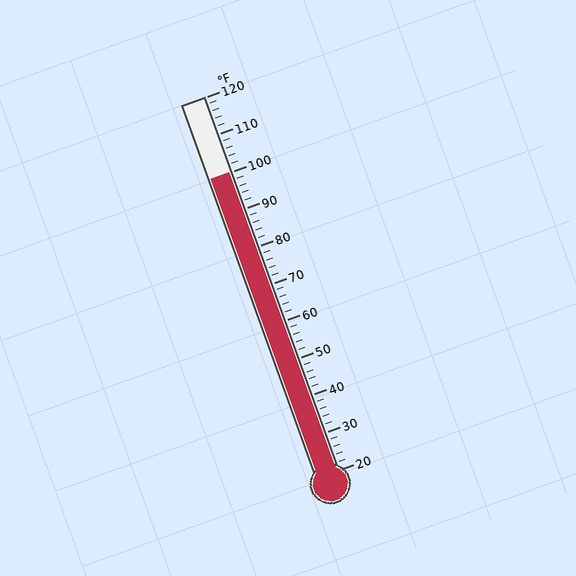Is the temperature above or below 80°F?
The temperature is above 80°F.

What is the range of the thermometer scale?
The thermometer scale ranges from 20°F to 120°F.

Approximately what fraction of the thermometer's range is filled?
The thermometer is filled to approximately 80% of its range.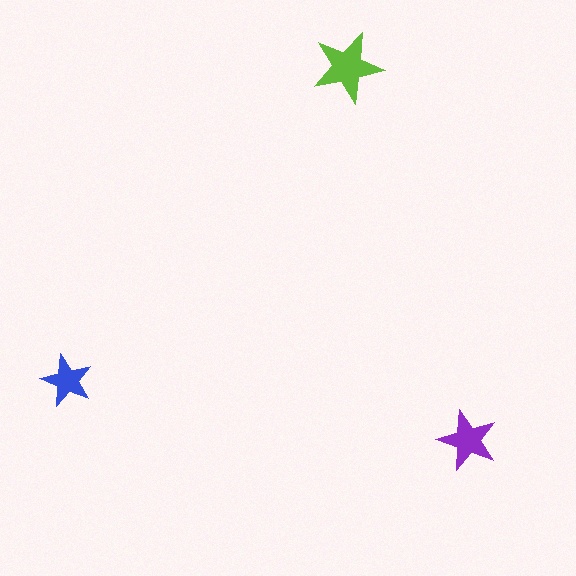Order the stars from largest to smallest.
the lime one, the purple one, the blue one.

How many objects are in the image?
There are 3 objects in the image.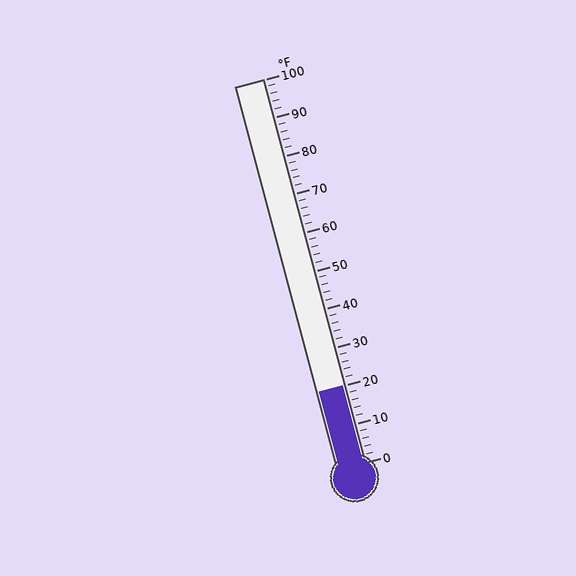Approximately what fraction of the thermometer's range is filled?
The thermometer is filled to approximately 20% of its range.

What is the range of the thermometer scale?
The thermometer scale ranges from 0°F to 100°F.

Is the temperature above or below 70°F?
The temperature is below 70°F.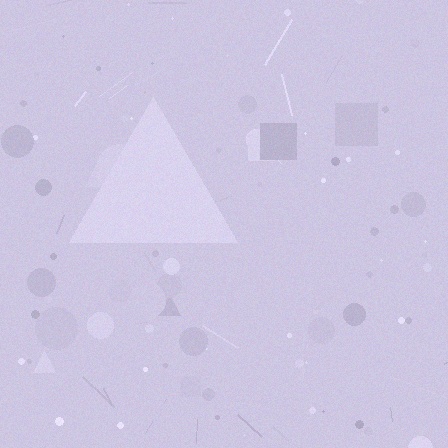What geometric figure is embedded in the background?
A triangle is embedded in the background.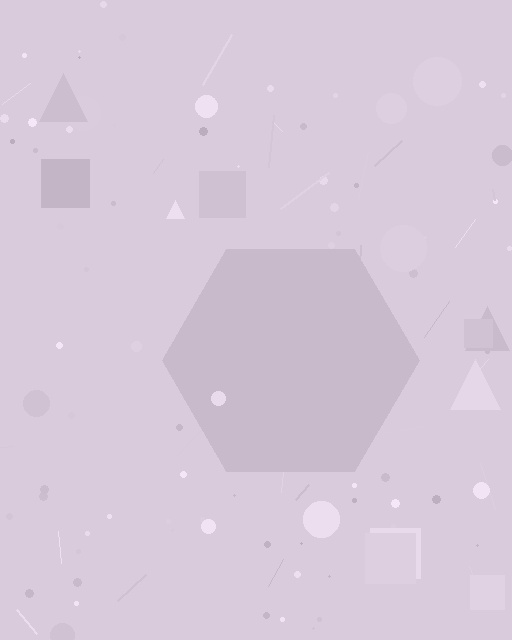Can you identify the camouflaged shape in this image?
The camouflaged shape is a hexagon.